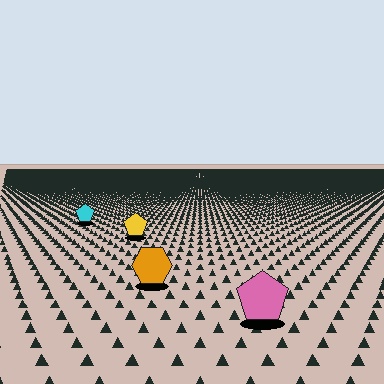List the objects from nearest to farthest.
From nearest to farthest: the pink pentagon, the orange hexagon, the yellow pentagon, the cyan pentagon.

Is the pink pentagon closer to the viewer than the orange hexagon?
Yes. The pink pentagon is closer — you can tell from the texture gradient: the ground texture is coarser near it.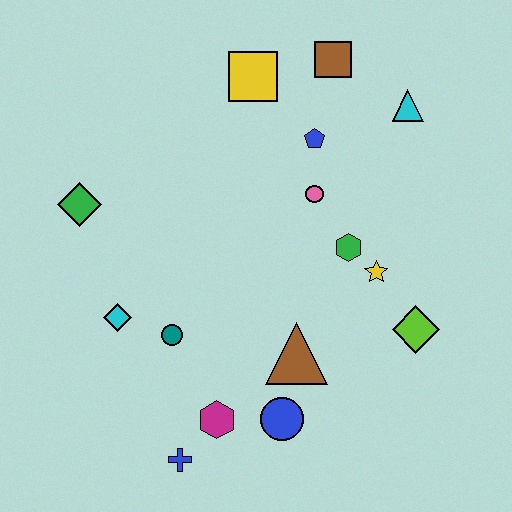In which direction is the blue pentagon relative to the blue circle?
The blue pentagon is above the blue circle.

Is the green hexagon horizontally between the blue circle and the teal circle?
No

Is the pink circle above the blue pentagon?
No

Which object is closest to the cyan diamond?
The teal circle is closest to the cyan diamond.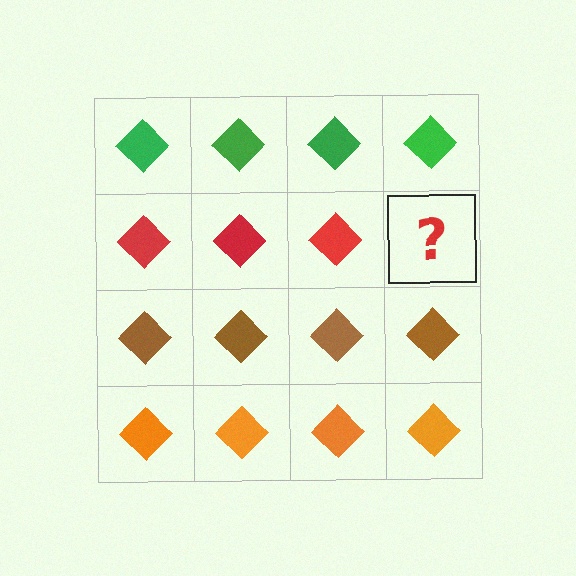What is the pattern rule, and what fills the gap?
The rule is that each row has a consistent color. The gap should be filled with a red diamond.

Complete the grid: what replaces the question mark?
The question mark should be replaced with a red diamond.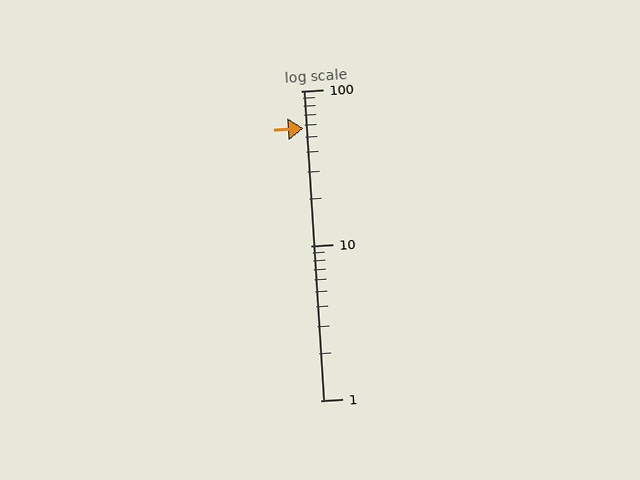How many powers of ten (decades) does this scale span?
The scale spans 2 decades, from 1 to 100.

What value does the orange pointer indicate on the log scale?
The pointer indicates approximately 57.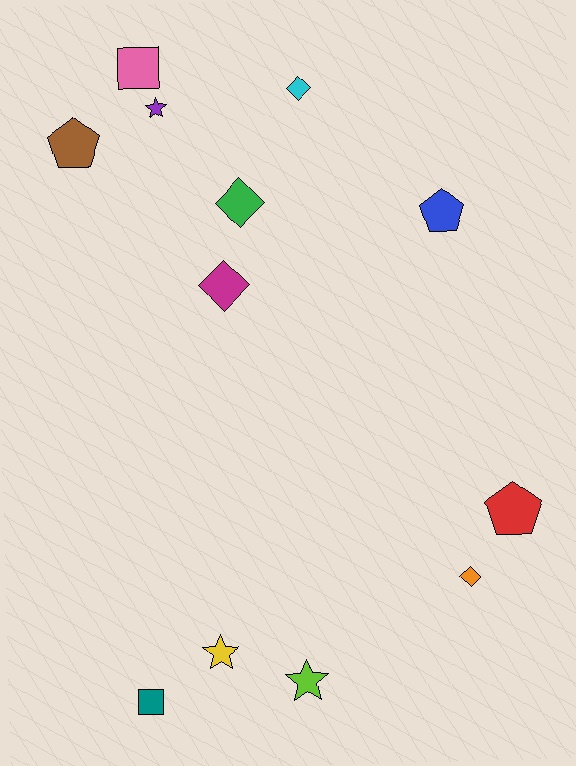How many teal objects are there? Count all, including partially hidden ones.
There is 1 teal object.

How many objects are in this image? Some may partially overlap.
There are 12 objects.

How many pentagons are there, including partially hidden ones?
There are 3 pentagons.